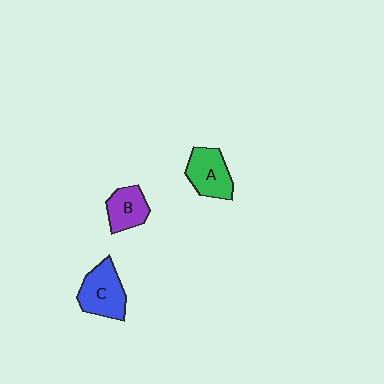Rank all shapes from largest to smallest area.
From largest to smallest: C (blue), A (green), B (purple).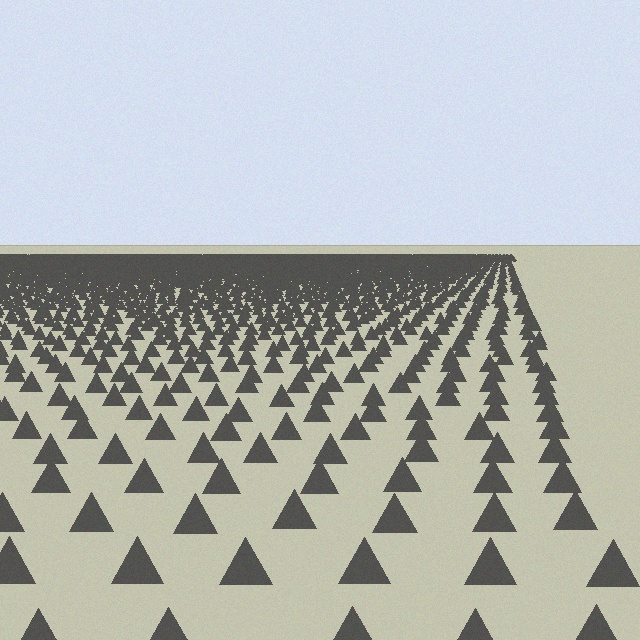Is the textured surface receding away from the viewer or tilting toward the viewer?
The surface is receding away from the viewer. Texture elements get smaller and denser toward the top.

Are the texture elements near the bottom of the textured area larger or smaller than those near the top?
Larger. Near the bottom, elements are closer to the viewer and appear at a bigger on-screen size.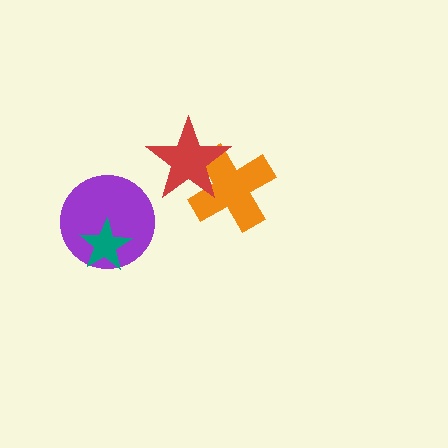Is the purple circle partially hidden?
Yes, it is partially covered by another shape.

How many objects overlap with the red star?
1 object overlaps with the red star.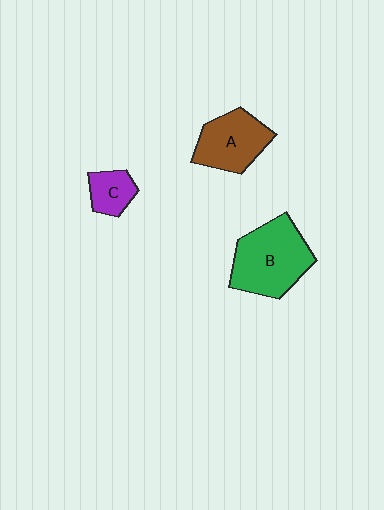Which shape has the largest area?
Shape B (green).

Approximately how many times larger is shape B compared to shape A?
Approximately 1.4 times.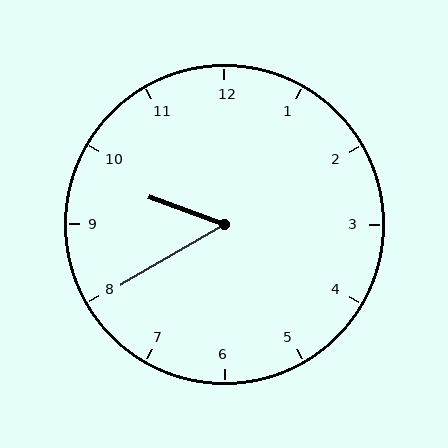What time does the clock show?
9:40.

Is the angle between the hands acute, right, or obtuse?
It is acute.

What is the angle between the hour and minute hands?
Approximately 50 degrees.